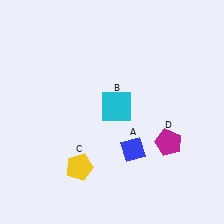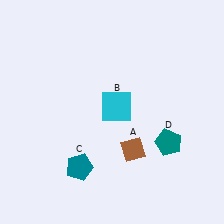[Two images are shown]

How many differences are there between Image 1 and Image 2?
There are 3 differences between the two images.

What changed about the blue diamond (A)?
In Image 1, A is blue. In Image 2, it changed to brown.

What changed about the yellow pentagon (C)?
In Image 1, C is yellow. In Image 2, it changed to teal.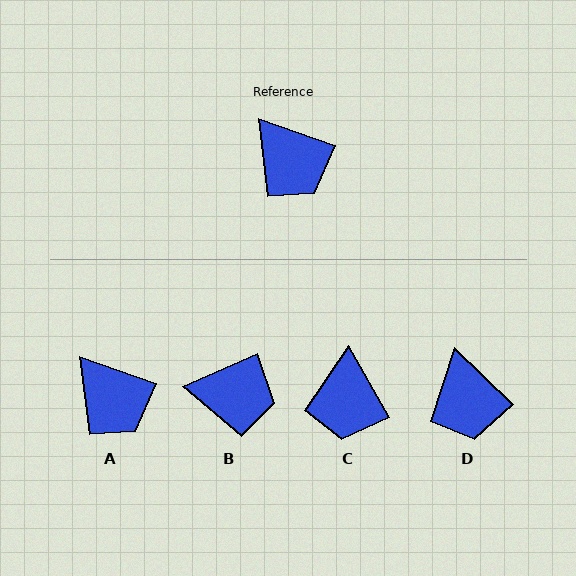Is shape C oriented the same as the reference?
No, it is off by about 41 degrees.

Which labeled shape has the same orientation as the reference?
A.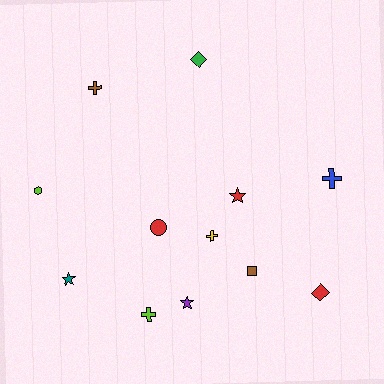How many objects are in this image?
There are 12 objects.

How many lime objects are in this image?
There are 2 lime objects.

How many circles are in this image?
There is 1 circle.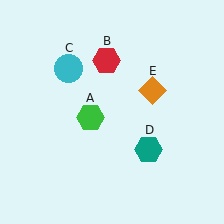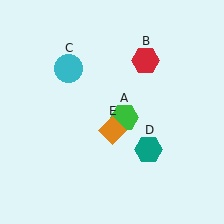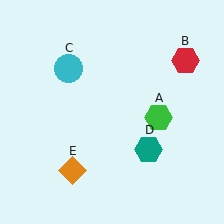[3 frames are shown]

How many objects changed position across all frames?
3 objects changed position: green hexagon (object A), red hexagon (object B), orange diamond (object E).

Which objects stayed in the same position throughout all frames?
Cyan circle (object C) and teal hexagon (object D) remained stationary.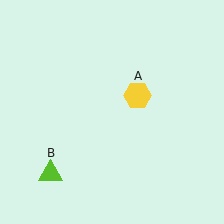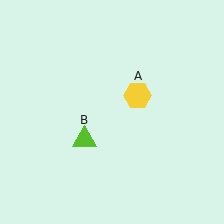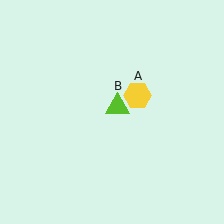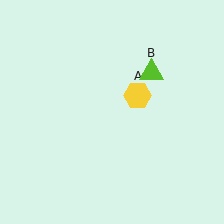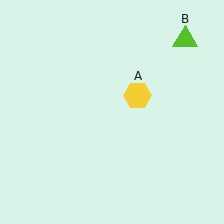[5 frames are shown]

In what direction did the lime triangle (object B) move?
The lime triangle (object B) moved up and to the right.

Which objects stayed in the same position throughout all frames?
Yellow hexagon (object A) remained stationary.